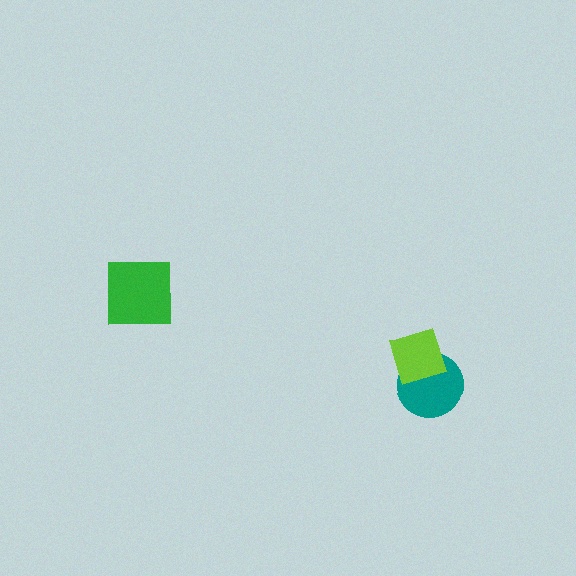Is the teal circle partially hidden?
Yes, it is partially covered by another shape.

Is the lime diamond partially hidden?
No, no other shape covers it.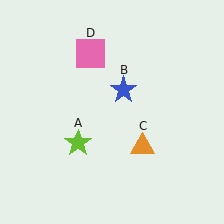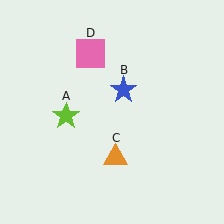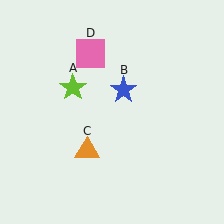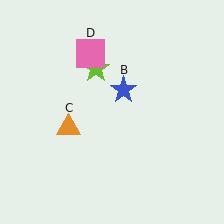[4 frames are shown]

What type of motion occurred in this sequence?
The lime star (object A), orange triangle (object C) rotated clockwise around the center of the scene.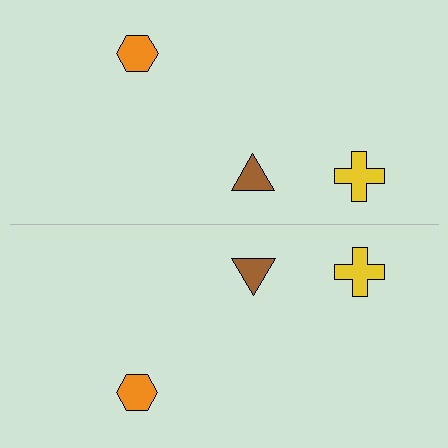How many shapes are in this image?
There are 6 shapes in this image.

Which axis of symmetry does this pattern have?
The pattern has a horizontal axis of symmetry running through the center of the image.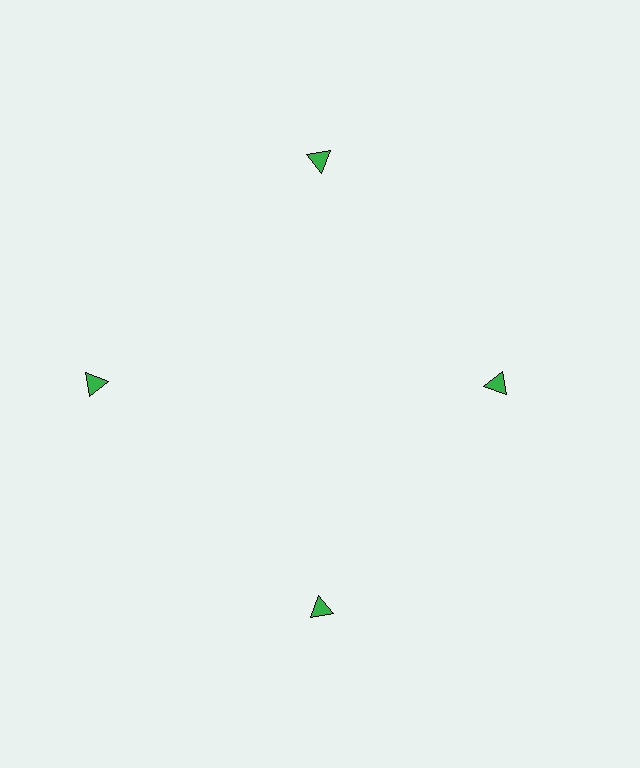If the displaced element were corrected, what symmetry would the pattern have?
It would have 4-fold rotational symmetry — the pattern would map onto itself every 90 degrees.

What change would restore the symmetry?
The symmetry would be restored by moving it outward, back onto the ring so that all 4 triangles sit at equal angles and equal distance from the center.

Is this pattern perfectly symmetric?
No. The 4 green triangles are arranged in a ring, but one element near the 3 o'clock position is pulled inward toward the center, breaking the 4-fold rotational symmetry.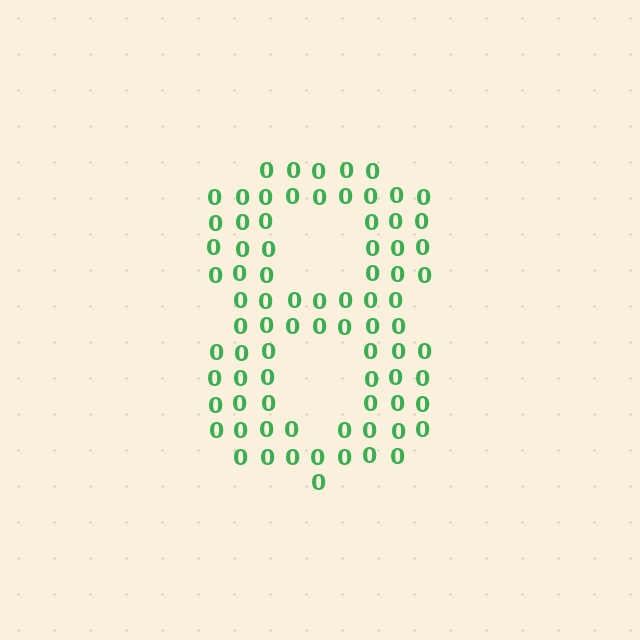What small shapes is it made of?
It is made of small digit 0's.